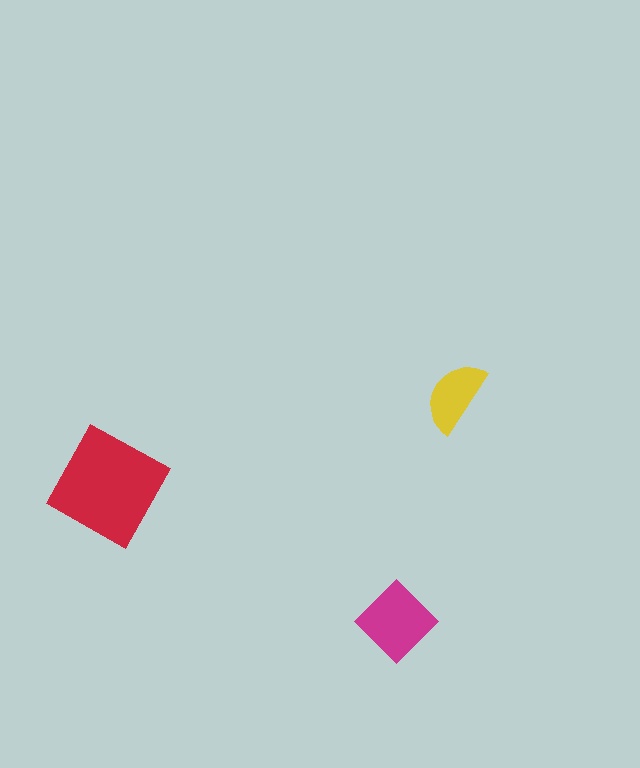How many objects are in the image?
There are 3 objects in the image.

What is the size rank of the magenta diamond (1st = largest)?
2nd.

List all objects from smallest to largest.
The yellow semicircle, the magenta diamond, the red square.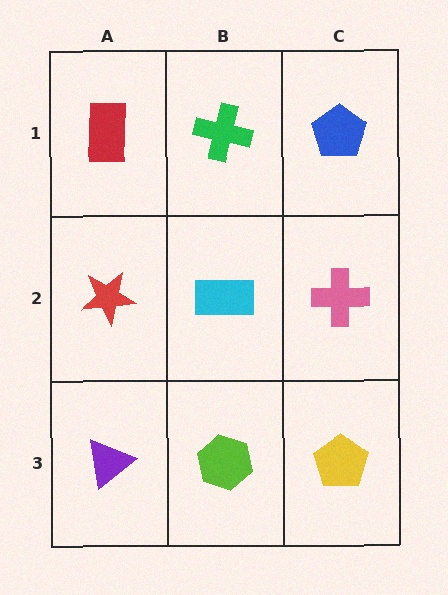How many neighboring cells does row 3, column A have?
2.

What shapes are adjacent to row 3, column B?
A cyan rectangle (row 2, column B), a purple triangle (row 3, column A), a yellow pentagon (row 3, column C).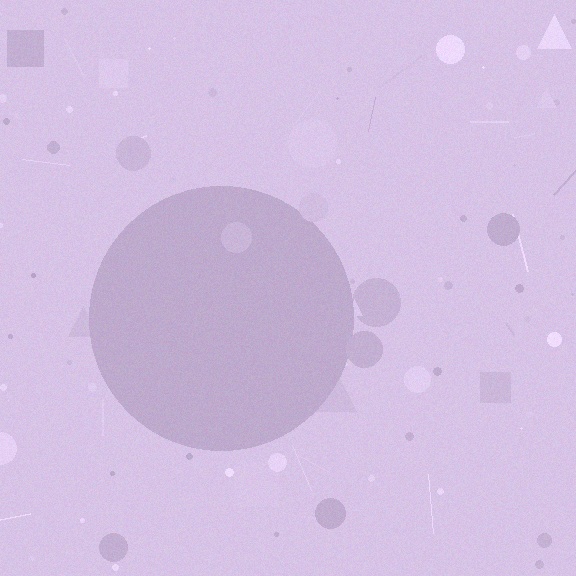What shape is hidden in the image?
A circle is hidden in the image.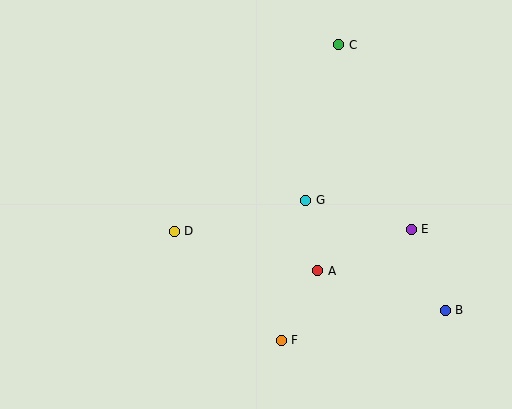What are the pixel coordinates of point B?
Point B is at (445, 310).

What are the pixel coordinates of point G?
Point G is at (306, 200).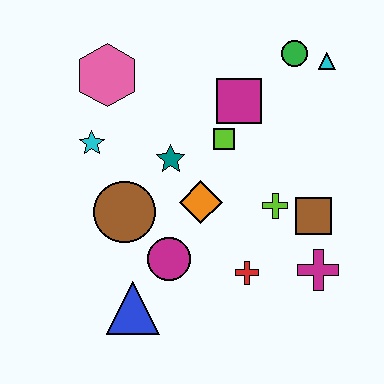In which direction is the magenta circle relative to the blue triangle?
The magenta circle is above the blue triangle.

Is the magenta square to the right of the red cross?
No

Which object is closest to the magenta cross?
The brown square is closest to the magenta cross.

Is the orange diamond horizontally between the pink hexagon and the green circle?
Yes